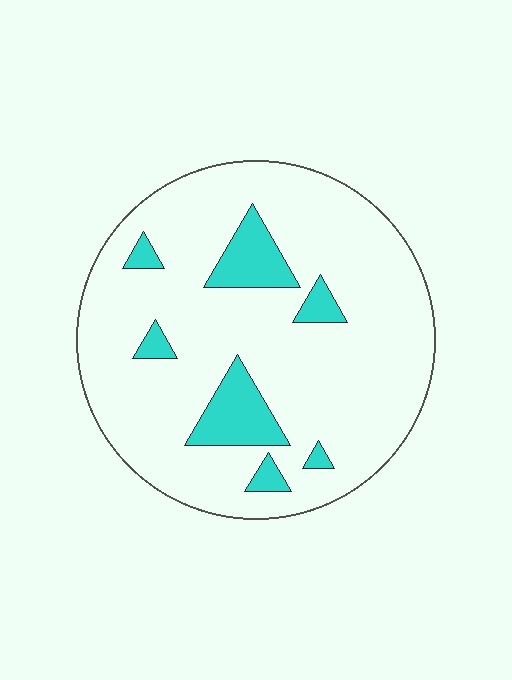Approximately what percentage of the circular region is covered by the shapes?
Approximately 15%.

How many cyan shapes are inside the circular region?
7.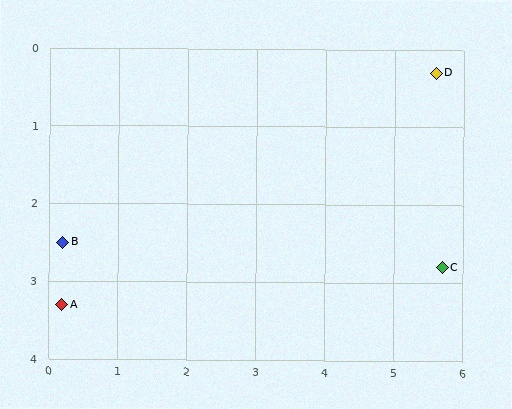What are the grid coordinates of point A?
Point A is at approximately (0.2, 3.3).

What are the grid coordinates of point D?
Point D is at approximately (5.6, 0.3).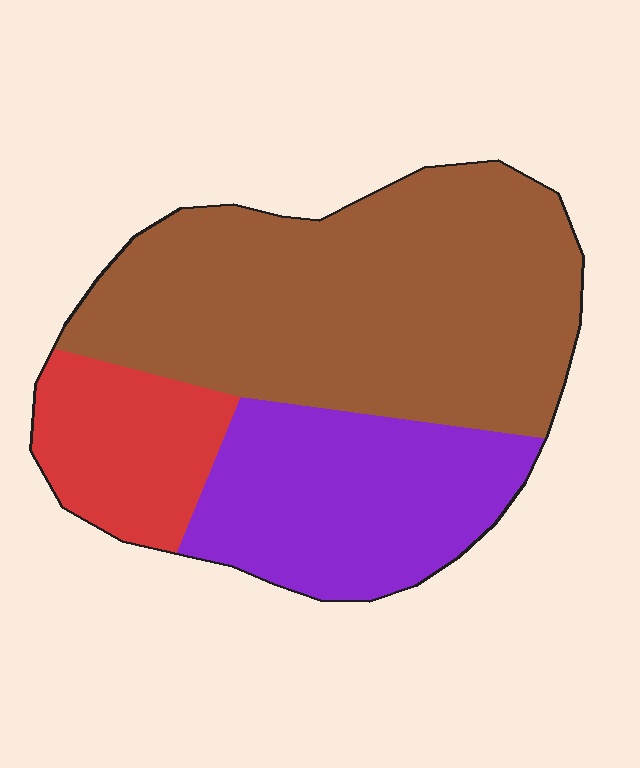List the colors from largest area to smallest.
From largest to smallest: brown, purple, red.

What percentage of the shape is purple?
Purple covers around 30% of the shape.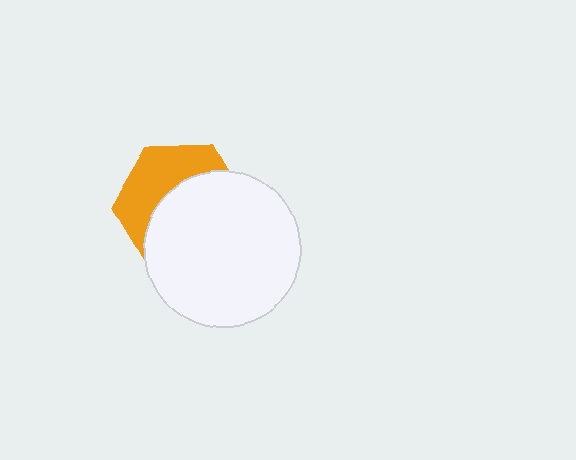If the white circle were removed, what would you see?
You would see the complete orange hexagon.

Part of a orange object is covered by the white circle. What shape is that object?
It is a hexagon.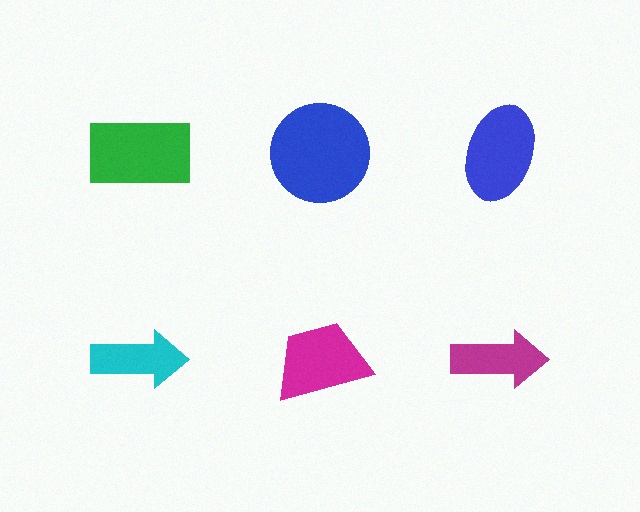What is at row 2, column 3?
A magenta arrow.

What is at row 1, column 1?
A green rectangle.